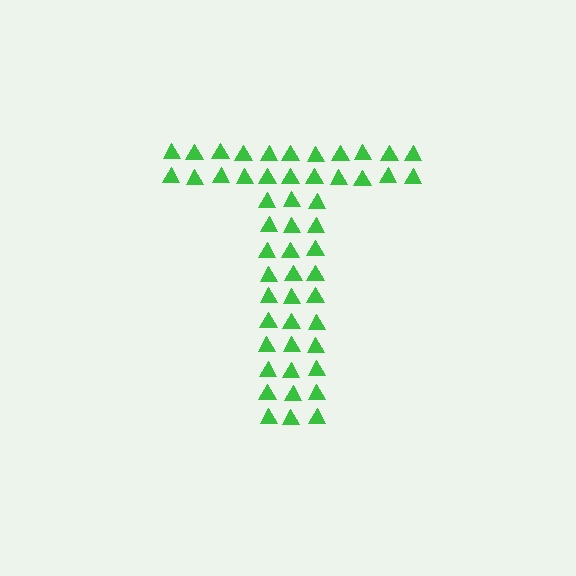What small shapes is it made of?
It is made of small triangles.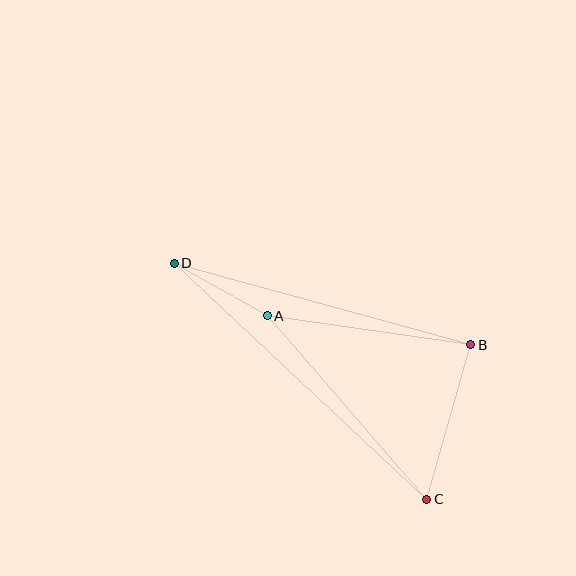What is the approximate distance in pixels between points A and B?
The distance between A and B is approximately 205 pixels.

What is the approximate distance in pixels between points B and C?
The distance between B and C is approximately 161 pixels.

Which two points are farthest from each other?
Points C and D are farthest from each other.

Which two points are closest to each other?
Points A and D are closest to each other.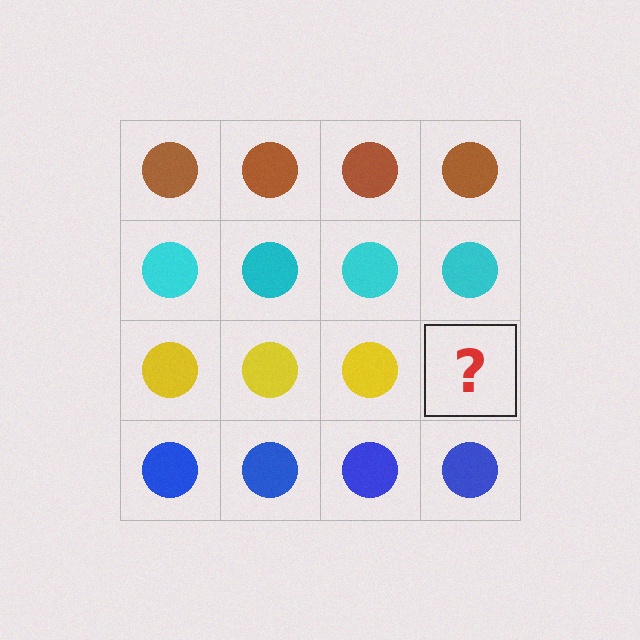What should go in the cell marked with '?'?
The missing cell should contain a yellow circle.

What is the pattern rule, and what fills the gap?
The rule is that each row has a consistent color. The gap should be filled with a yellow circle.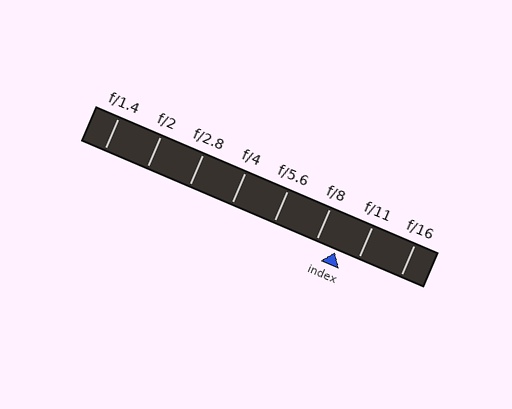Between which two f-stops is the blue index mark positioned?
The index mark is between f/8 and f/11.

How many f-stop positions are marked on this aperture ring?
There are 8 f-stop positions marked.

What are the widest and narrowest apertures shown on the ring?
The widest aperture shown is f/1.4 and the narrowest is f/16.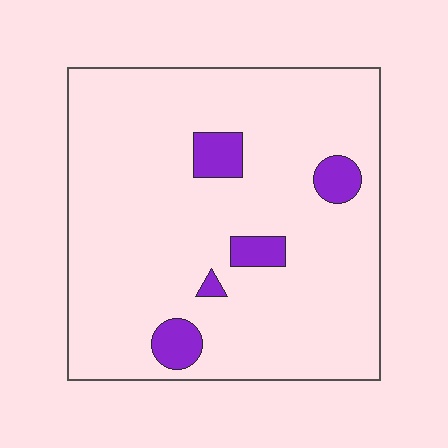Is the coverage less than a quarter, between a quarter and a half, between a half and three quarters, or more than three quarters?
Less than a quarter.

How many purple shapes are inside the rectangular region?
5.